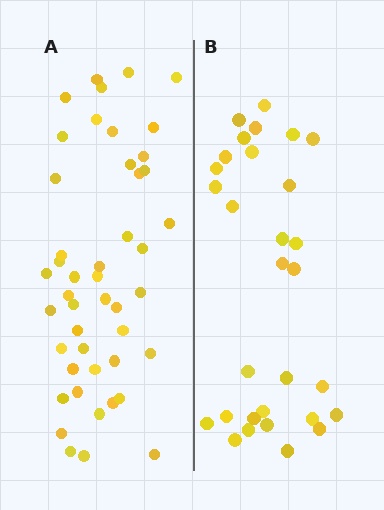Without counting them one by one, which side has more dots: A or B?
Region A (the left region) has more dots.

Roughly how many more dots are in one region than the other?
Region A has approximately 15 more dots than region B.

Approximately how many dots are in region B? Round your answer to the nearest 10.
About 30 dots.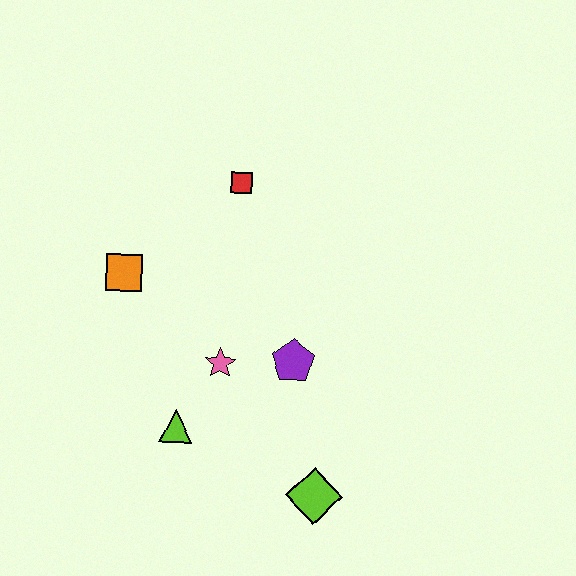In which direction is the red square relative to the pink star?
The red square is above the pink star.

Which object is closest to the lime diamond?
The purple pentagon is closest to the lime diamond.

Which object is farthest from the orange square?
The lime diamond is farthest from the orange square.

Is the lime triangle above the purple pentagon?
No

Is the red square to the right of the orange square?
Yes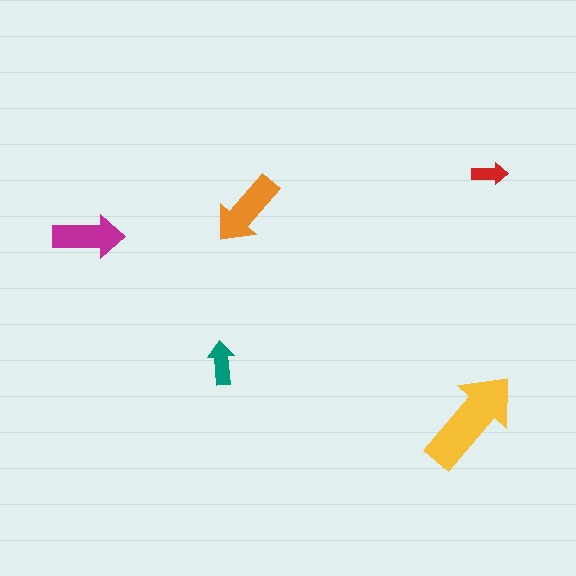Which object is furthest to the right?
The red arrow is rightmost.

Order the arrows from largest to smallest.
the yellow one, the orange one, the magenta one, the teal one, the red one.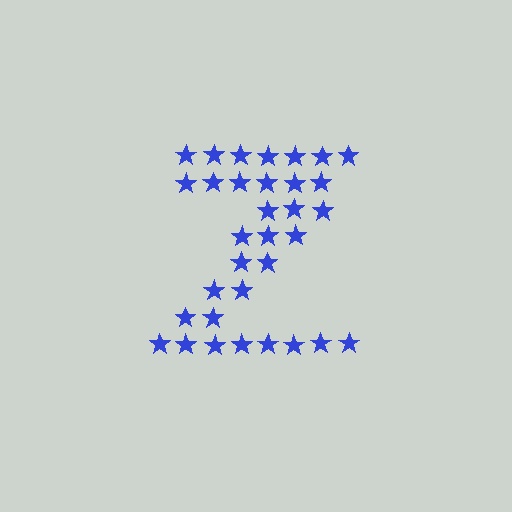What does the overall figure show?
The overall figure shows the letter Z.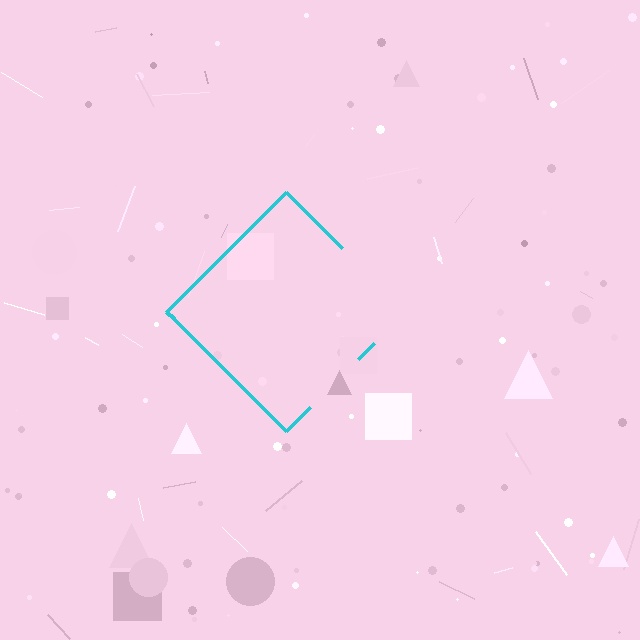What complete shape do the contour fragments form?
The contour fragments form a diamond.